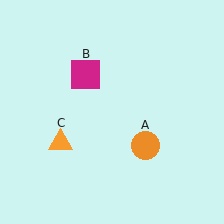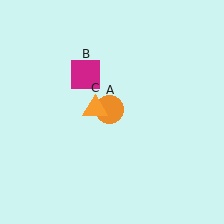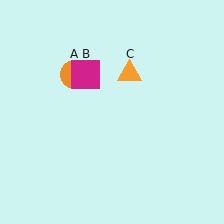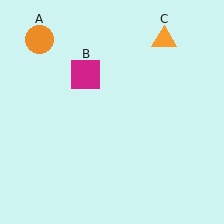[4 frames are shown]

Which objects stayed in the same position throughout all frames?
Magenta square (object B) remained stationary.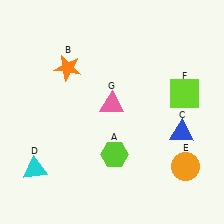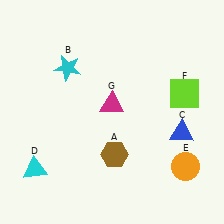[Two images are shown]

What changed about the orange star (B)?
In Image 1, B is orange. In Image 2, it changed to cyan.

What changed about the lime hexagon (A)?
In Image 1, A is lime. In Image 2, it changed to brown.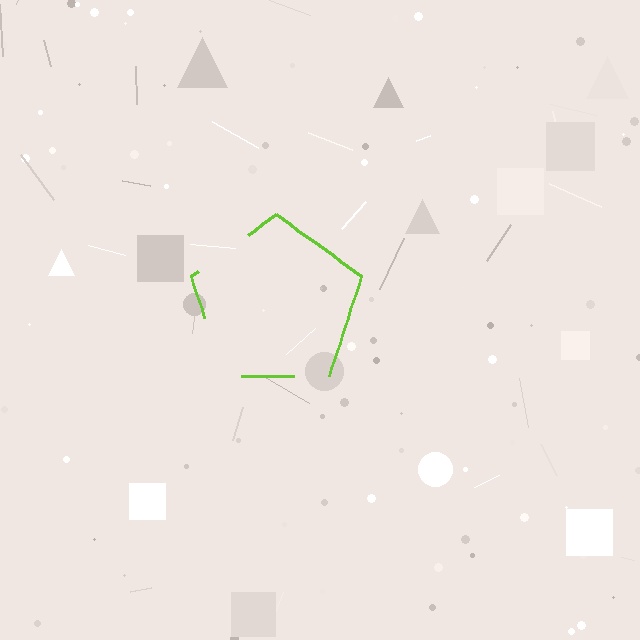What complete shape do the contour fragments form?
The contour fragments form a pentagon.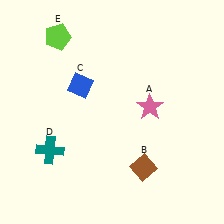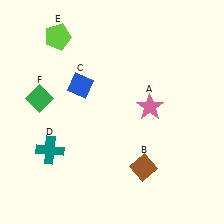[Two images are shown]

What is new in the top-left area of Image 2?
A green diamond (F) was added in the top-left area of Image 2.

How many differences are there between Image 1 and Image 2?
There is 1 difference between the two images.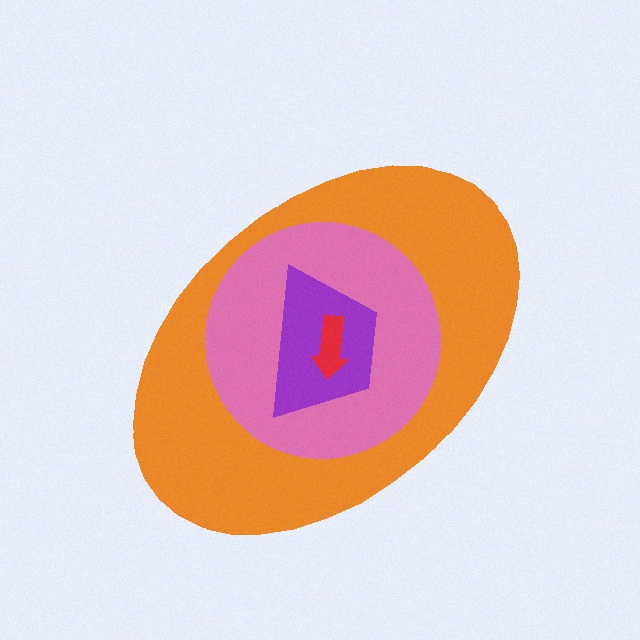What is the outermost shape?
The orange ellipse.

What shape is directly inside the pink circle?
The purple trapezoid.